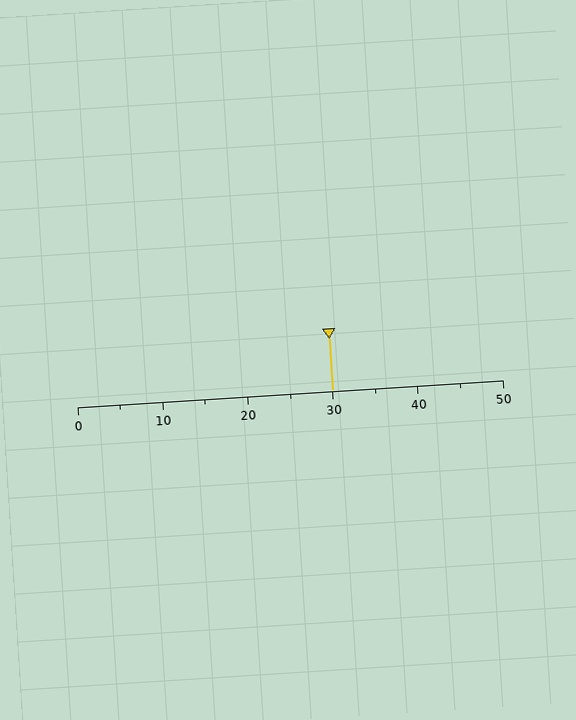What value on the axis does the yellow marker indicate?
The marker indicates approximately 30.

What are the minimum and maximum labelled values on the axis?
The axis runs from 0 to 50.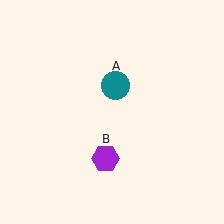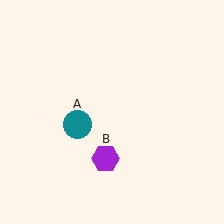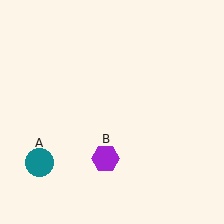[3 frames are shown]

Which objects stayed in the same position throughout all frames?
Purple hexagon (object B) remained stationary.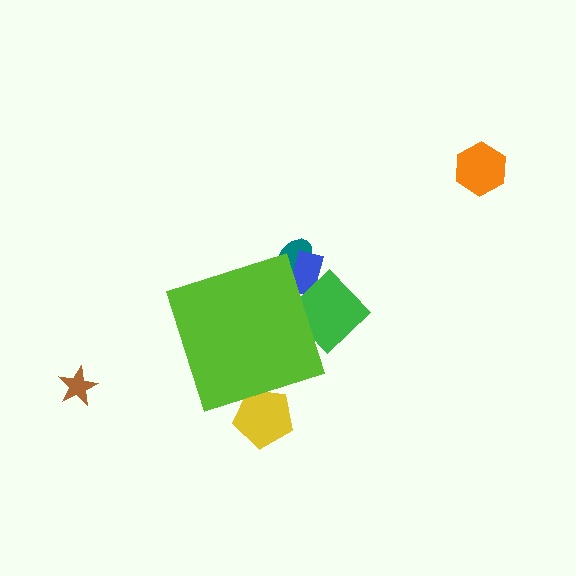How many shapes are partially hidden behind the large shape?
4 shapes are partially hidden.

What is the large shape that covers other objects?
A lime diamond.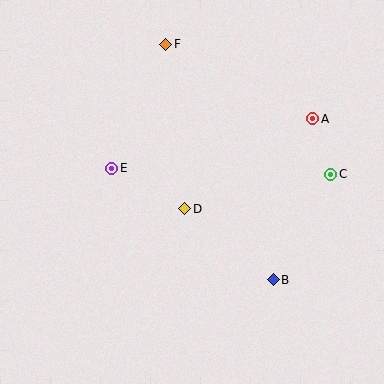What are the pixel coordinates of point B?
Point B is at (273, 280).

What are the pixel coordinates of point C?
Point C is at (331, 174).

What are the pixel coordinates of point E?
Point E is at (112, 168).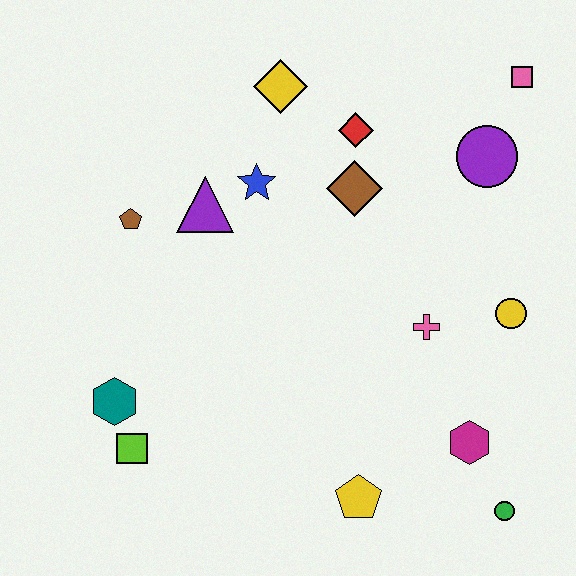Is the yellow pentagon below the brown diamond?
Yes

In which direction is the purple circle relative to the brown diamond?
The purple circle is to the right of the brown diamond.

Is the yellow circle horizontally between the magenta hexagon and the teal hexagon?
No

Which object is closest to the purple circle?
The pink square is closest to the purple circle.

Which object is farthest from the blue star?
The green circle is farthest from the blue star.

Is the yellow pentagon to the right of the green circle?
No